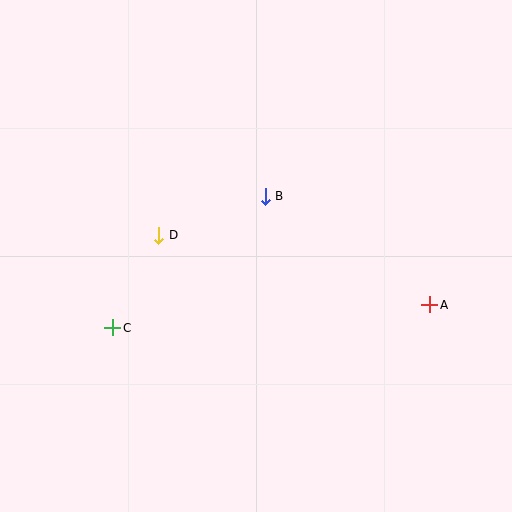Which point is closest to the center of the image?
Point B at (265, 196) is closest to the center.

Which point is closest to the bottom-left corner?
Point C is closest to the bottom-left corner.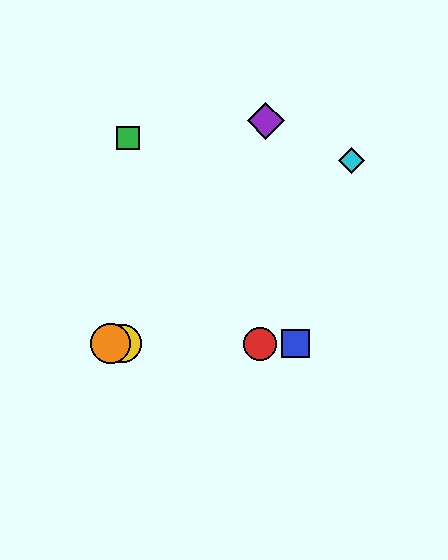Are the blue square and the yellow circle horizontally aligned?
Yes, both are at y≈344.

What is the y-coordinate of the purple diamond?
The purple diamond is at y≈121.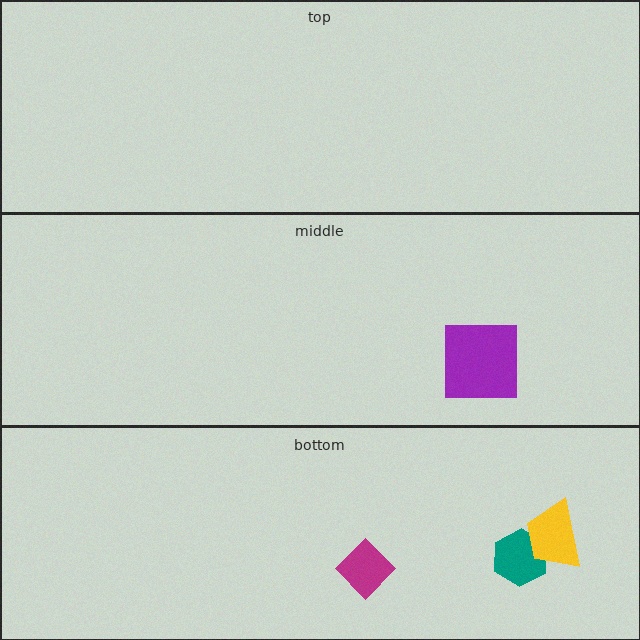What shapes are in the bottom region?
The magenta diamond, the teal hexagon, the yellow trapezoid.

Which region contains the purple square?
The middle region.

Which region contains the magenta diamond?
The bottom region.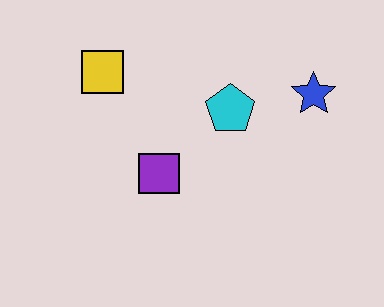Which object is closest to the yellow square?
The purple square is closest to the yellow square.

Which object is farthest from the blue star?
The yellow square is farthest from the blue star.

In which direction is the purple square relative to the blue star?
The purple square is to the left of the blue star.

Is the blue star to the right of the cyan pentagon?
Yes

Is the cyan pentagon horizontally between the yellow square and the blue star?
Yes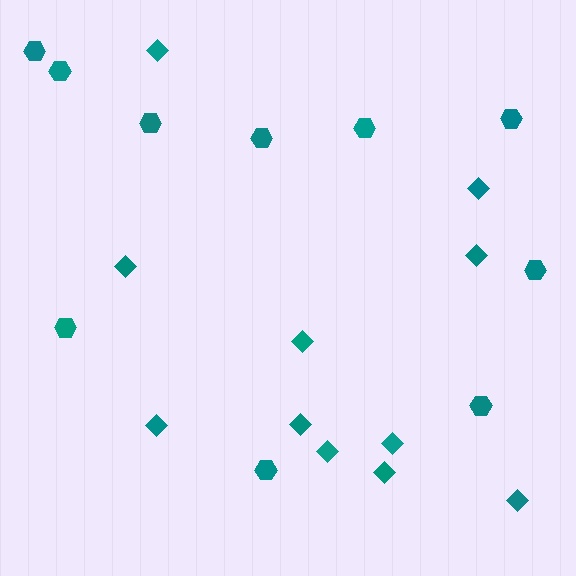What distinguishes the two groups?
There are 2 groups: one group of diamonds (11) and one group of hexagons (10).